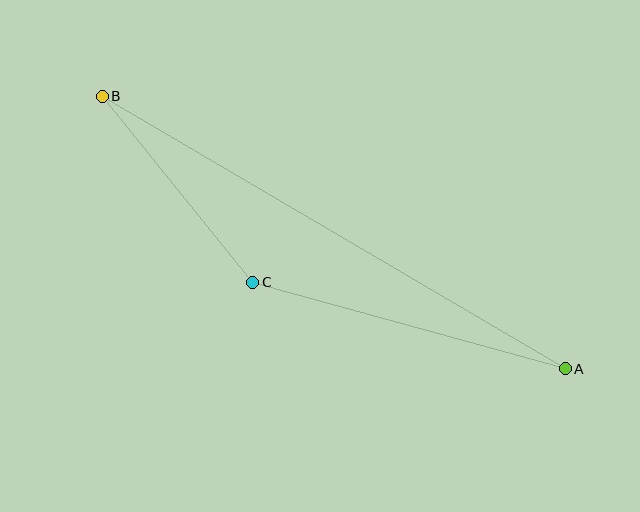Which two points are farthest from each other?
Points A and B are farthest from each other.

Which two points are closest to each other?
Points B and C are closest to each other.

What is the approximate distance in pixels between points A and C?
The distance between A and C is approximately 324 pixels.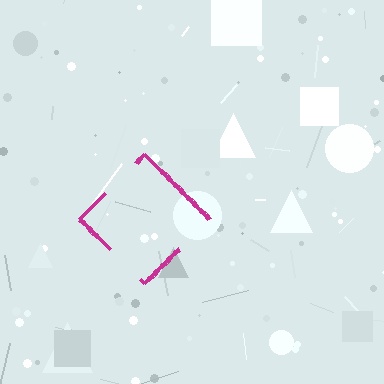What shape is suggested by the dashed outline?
The dashed outline suggests a diamond.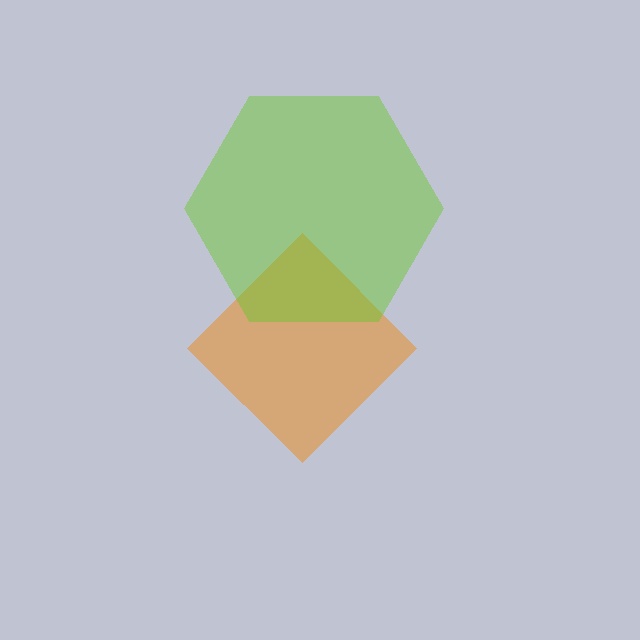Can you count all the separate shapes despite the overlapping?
Yes, there are 2 separate shapes.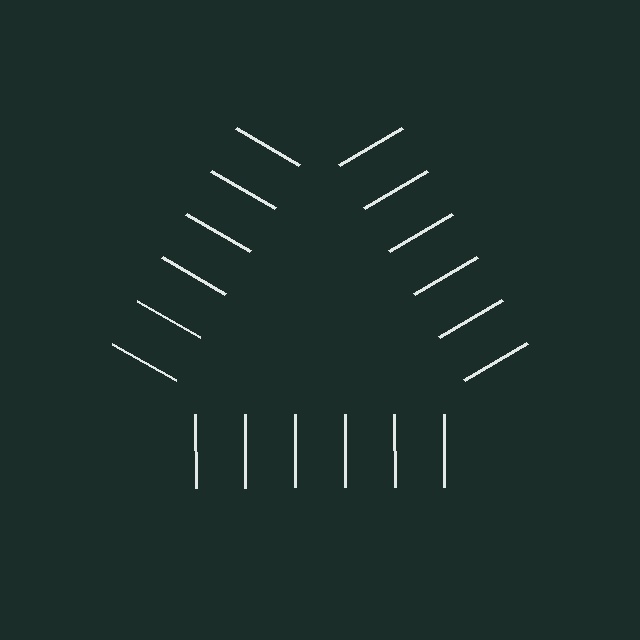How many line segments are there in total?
18 — 6 along each of the 3 edges.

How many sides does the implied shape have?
3 sides — the line-ends trace a triangle.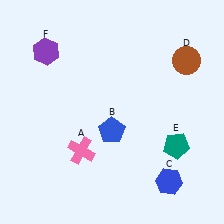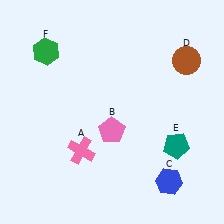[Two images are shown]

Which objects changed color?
B changed from blue to pink. F changed from purple to green.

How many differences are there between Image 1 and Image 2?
There are 2 differences between the two images.